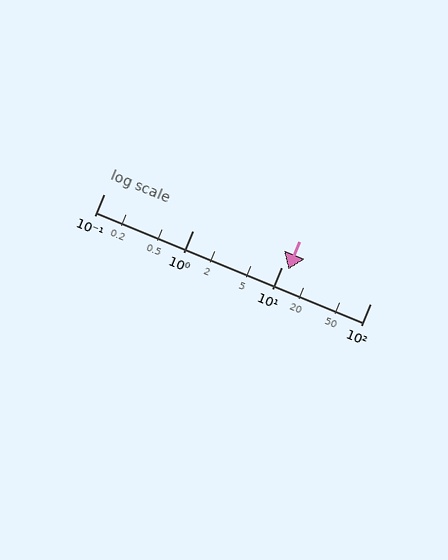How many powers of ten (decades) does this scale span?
The scale spans 3 decades, from 0.1 to 100.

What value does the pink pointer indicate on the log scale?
The pointer indicates approximately 12.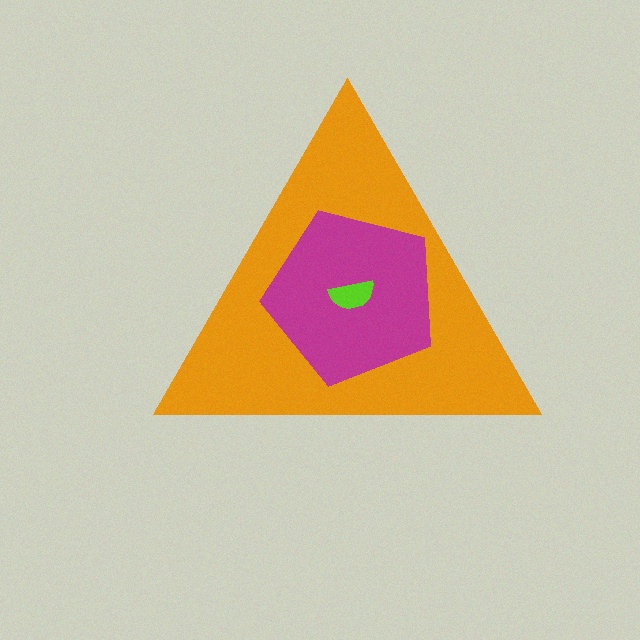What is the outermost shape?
The orange triangle.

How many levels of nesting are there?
3.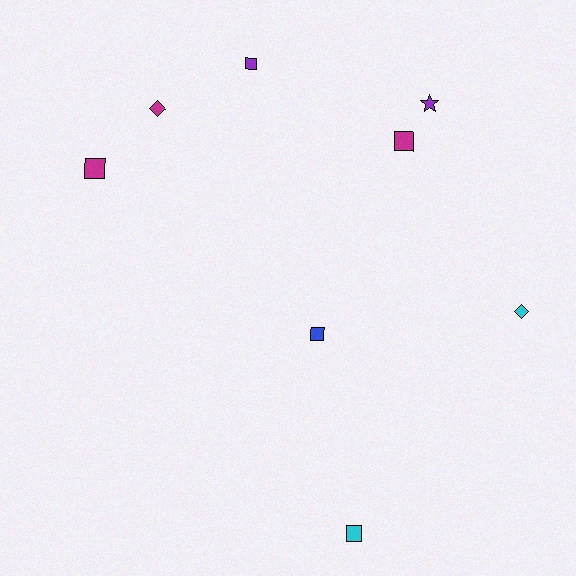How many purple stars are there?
There is 1 purple star.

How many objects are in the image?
There are 8 objects.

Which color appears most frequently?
Magenta, with 3 objects.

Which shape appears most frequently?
Square, with 5 objects.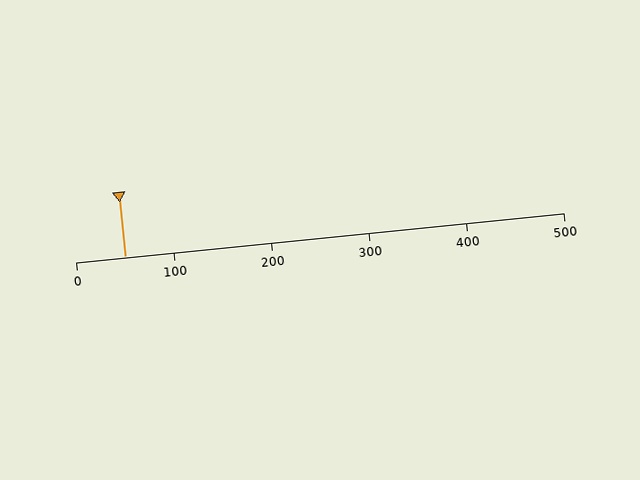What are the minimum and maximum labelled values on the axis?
The axis runs from 0 to 500.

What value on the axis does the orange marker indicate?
The marker indicates approximately 50.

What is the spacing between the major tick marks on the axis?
The major ticks are spaced 100 apart.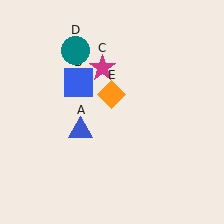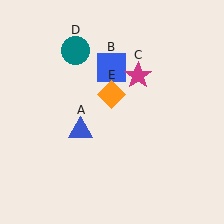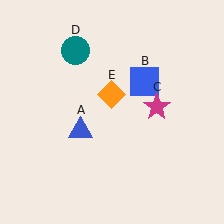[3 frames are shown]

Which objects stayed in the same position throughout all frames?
Blue triangle (object A) and teal circle (object D) and orange diamond (object E) remained stationary.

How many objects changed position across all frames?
2 objects changed position: blue square (object B), magenta star (object C).